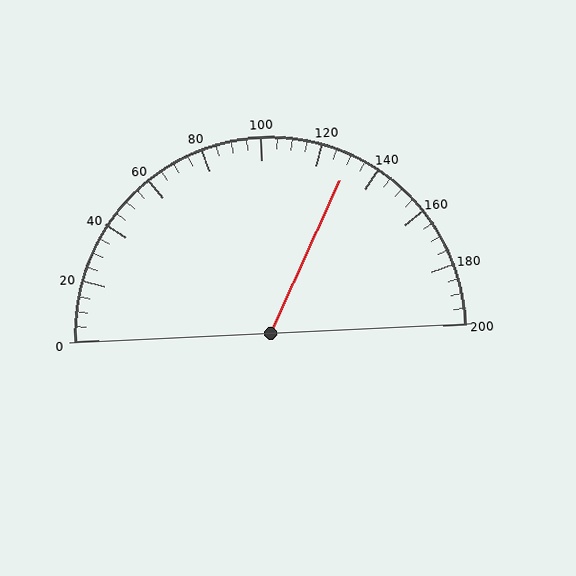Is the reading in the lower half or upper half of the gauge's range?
The reading is in the upper half of the range (0 to 200).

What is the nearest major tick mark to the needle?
The nearest major tick mark is 120.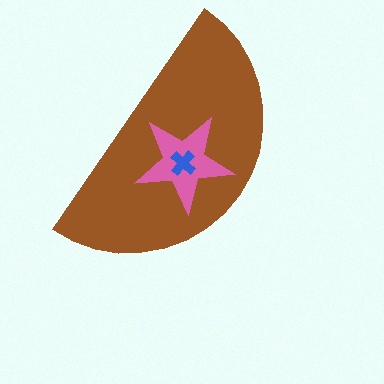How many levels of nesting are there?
3.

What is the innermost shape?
The blue cross.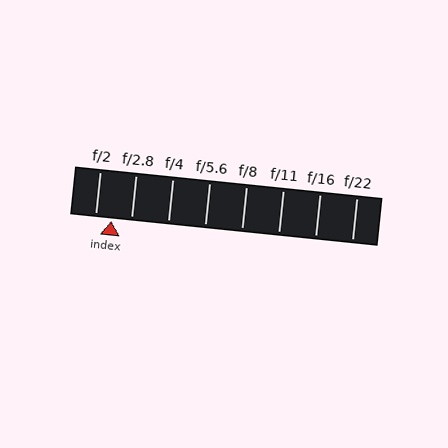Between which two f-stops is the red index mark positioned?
The index mark is between f/2 and f/2.8.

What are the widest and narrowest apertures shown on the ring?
The widest aperture shown is f/2 and the narrowest is f/22.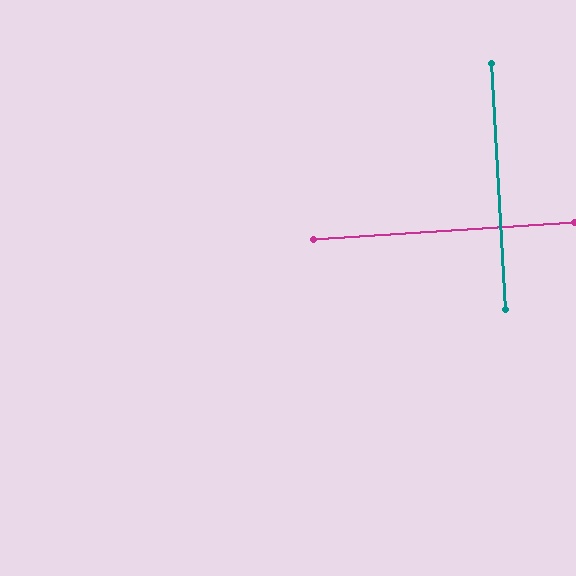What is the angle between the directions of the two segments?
Approximately 90 degrees.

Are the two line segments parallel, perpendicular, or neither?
Perpendicular — they meet at approximately 90°.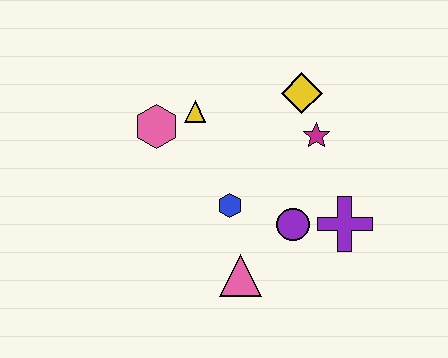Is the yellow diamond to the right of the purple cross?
No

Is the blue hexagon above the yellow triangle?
No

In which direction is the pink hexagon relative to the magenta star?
The pink hexagon is to the left of the magenta star.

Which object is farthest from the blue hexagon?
The yellow diamond is farthest from the blue hexagon.